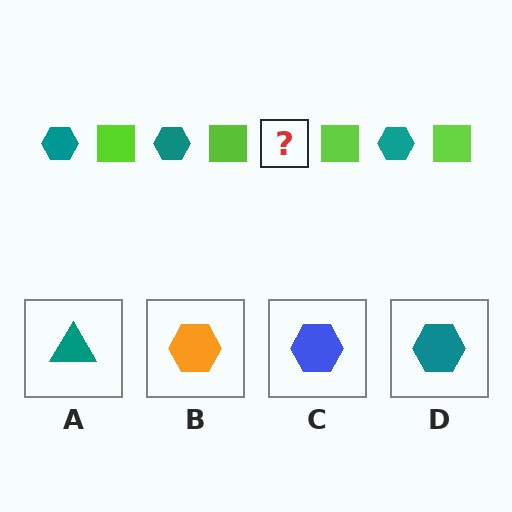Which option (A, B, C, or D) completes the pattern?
D.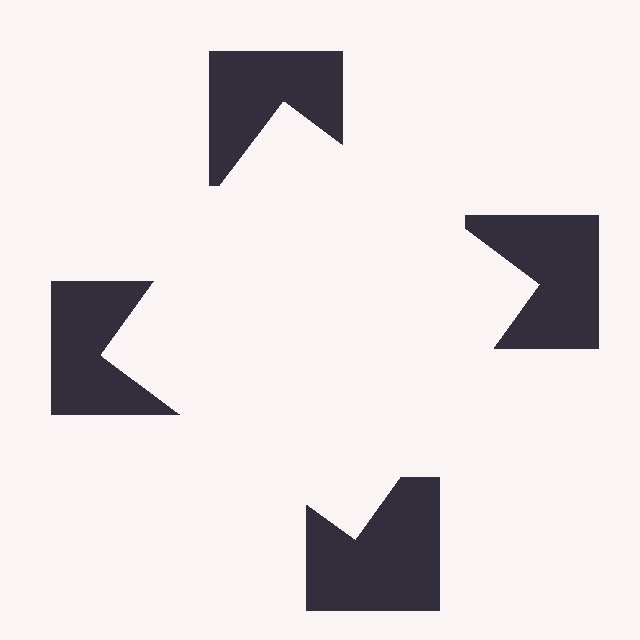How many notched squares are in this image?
There are 4 — one at each vertex of the illusory square.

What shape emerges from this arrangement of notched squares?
An illusory square — its edges are inferred from the aligned wedge cuts in the notched squares, not physically drawn.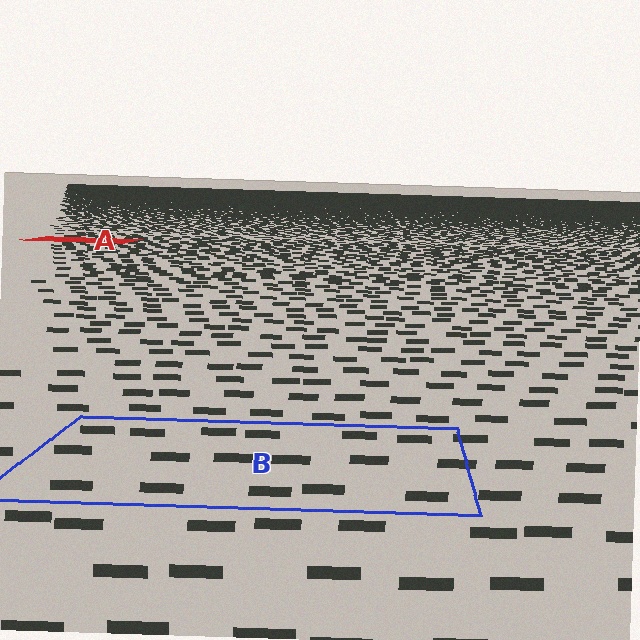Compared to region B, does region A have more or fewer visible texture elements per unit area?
Region A has more texture elements per unit area — they are packed more densely because it is farther away.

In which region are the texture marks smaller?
The texture marks are smaller in region A, because it is farther away.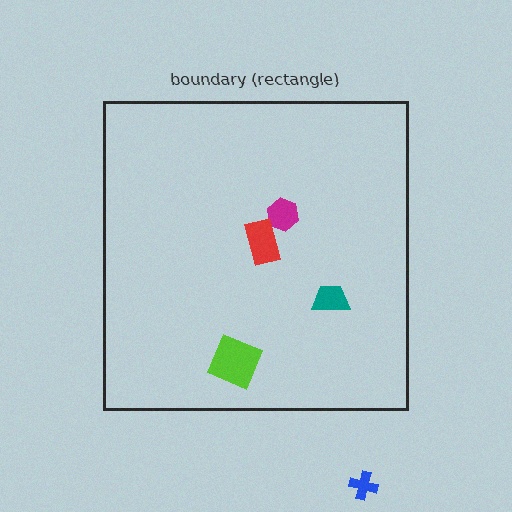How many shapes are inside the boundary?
4 inside, 1 outside.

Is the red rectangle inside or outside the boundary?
Inside.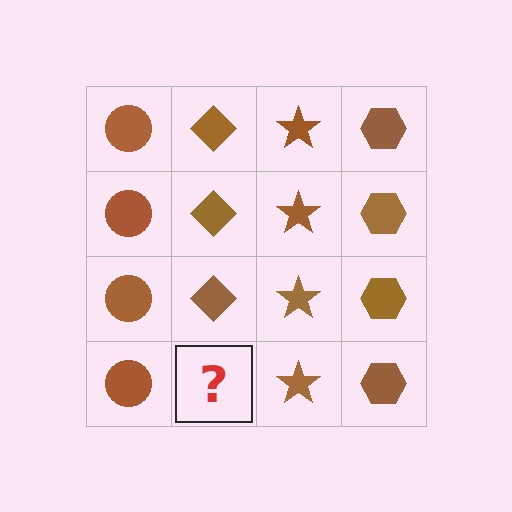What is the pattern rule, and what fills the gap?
The rule is that each column has a consistent shape. The gap should be filled with a brown diamond.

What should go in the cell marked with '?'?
The missing cell should contain a brown diamond.